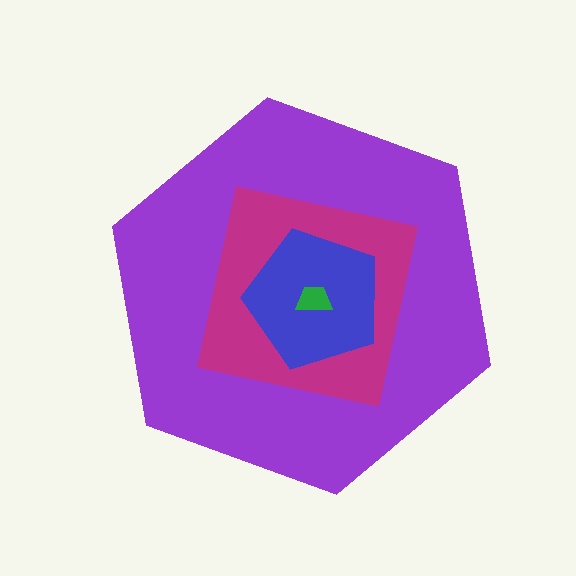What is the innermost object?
The green trapezoid.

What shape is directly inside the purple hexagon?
The magenta square.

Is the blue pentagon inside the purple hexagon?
Yes.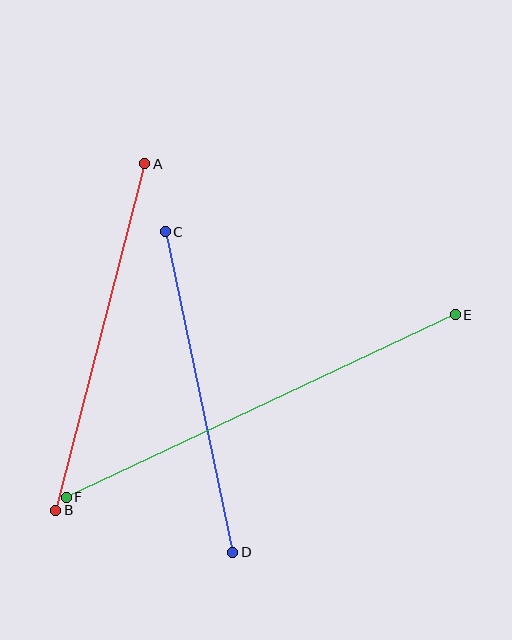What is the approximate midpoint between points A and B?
The midpoint is at approximately (100, 337) pixels.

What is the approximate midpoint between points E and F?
The midpoint is at approximately (261, 406) pixels.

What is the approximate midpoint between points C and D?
The midpoint is at approximately (199, 392) pixels.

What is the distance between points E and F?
The distance is approximately 430 pixels.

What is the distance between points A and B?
The distance is approximately 358 pixels.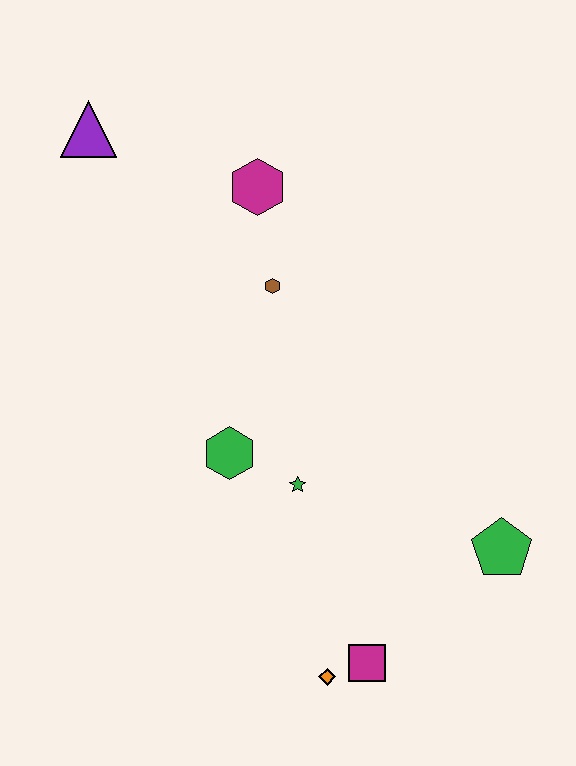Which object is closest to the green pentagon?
The magenta square is closest to the green pentagon.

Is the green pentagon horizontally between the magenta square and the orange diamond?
No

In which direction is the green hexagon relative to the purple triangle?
The green hexagon is below the purple triangle.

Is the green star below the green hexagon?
Yes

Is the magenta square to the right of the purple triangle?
Yes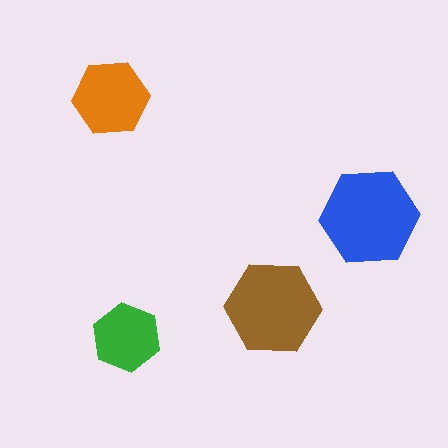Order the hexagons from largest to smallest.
the blue one, the brown one, the orange one, the green one.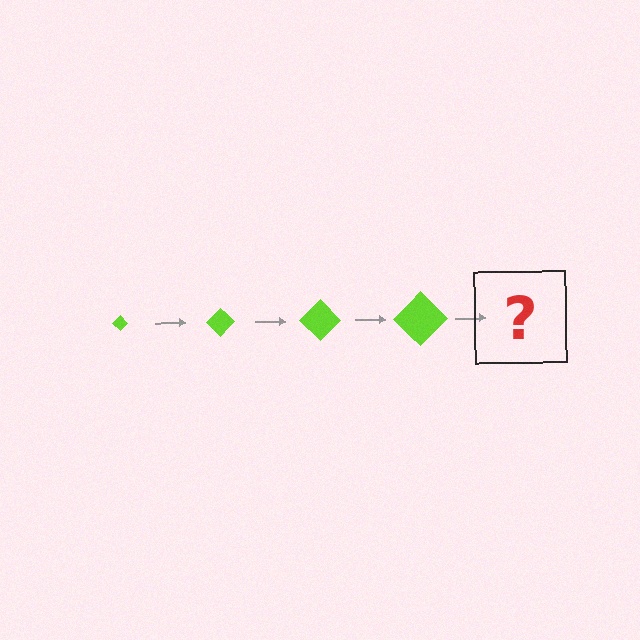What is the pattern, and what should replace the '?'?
The pattern is that the diamond gets progressively larger each step. The '?' should be a lime diamond, larger than the previous one.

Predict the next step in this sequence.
The next step is a lime diamond, larger than the previous one.